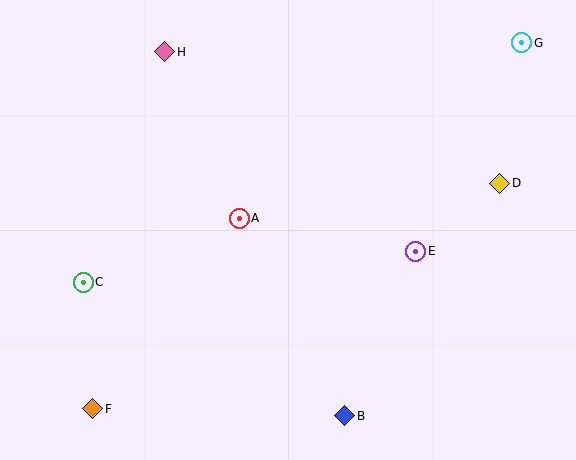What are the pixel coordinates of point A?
Point A is at (239, 218).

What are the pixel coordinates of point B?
Point B is at (345, 416).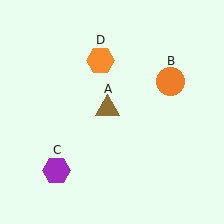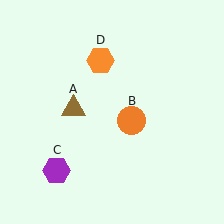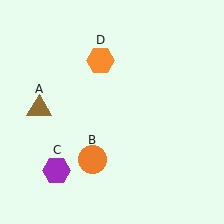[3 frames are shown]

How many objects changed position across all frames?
2 objects changed position: brown triangle (object A), orange circle (object B).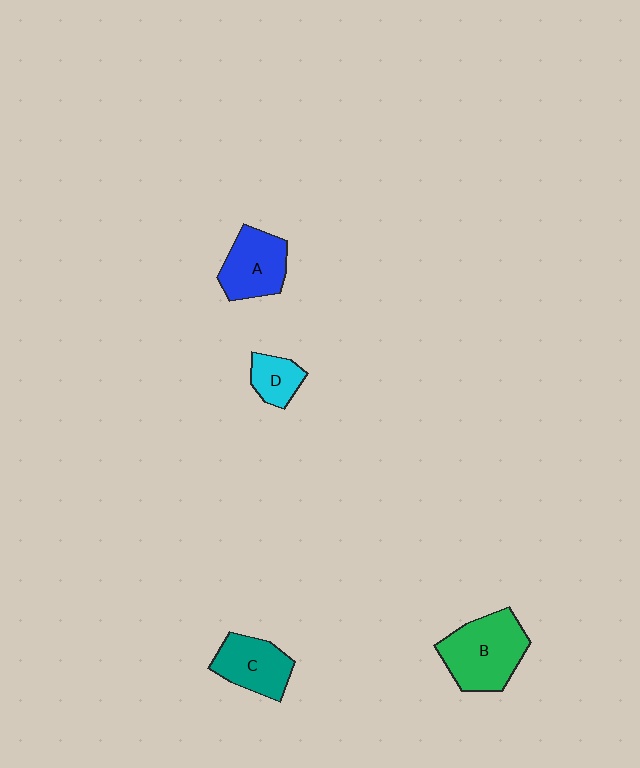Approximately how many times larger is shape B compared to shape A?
Approximately 1.4 times.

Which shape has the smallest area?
Shape D (cyan).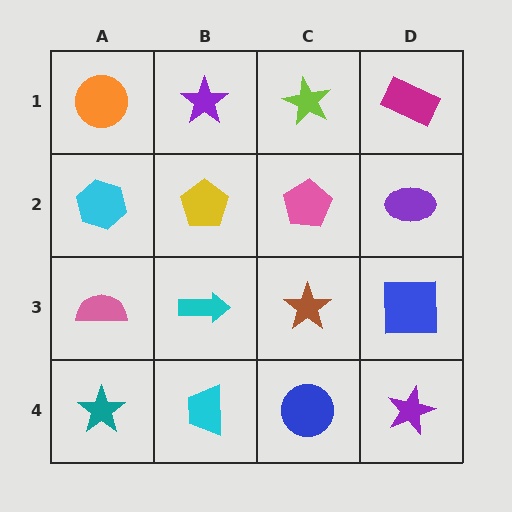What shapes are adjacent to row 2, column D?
A magenta rectangle (row 1, column D), a blue square (row 3, column D), a pink pentagon (row 2, column C).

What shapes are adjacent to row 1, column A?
A cyan hexagon (row 2, column A), a purple star (row 1, column B).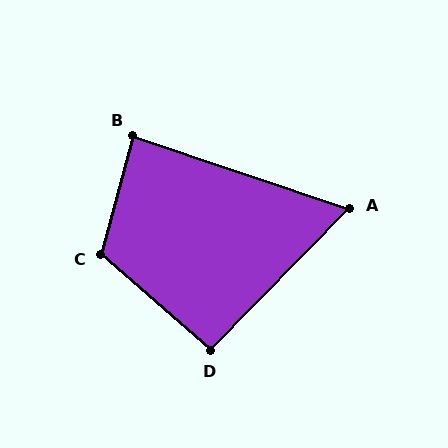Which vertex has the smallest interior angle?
A, at approximately 64 degrees.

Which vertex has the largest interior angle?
C, at approximately 116 degrees.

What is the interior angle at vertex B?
Approximately 86 degrees (approximately right).